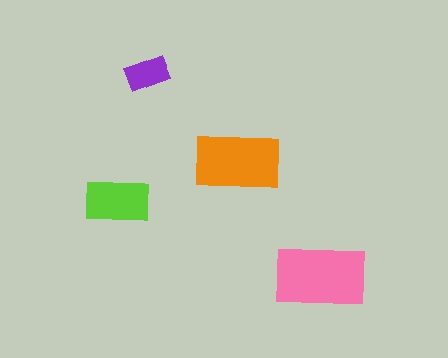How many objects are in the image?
There are 4 objects in the image.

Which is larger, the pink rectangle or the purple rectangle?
The pink one.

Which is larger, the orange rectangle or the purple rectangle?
The orange one.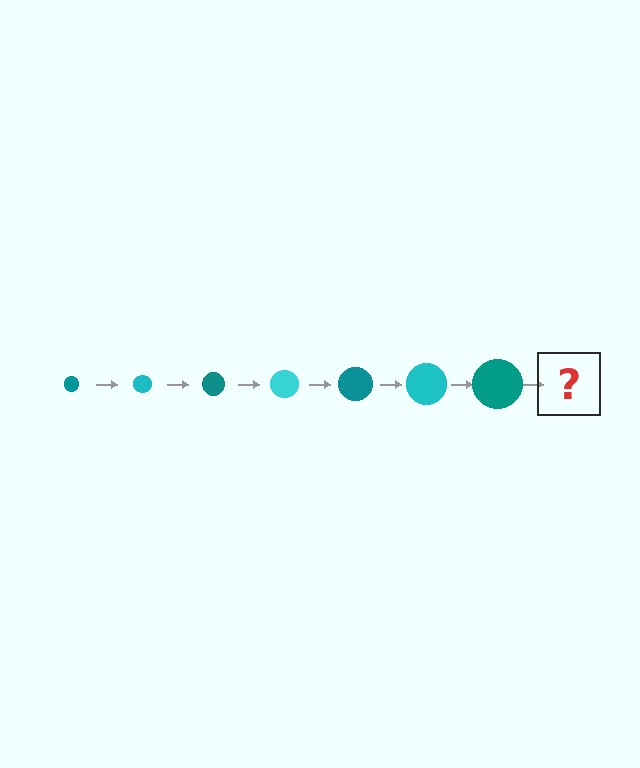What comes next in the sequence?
The next element should be a cyan circle, larger than the previous one.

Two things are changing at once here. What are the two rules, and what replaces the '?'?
The two rules are that the circle grows larger each step and the color cycles through teal and cyan. The '?' should be a cyan circle, larger than the previous one.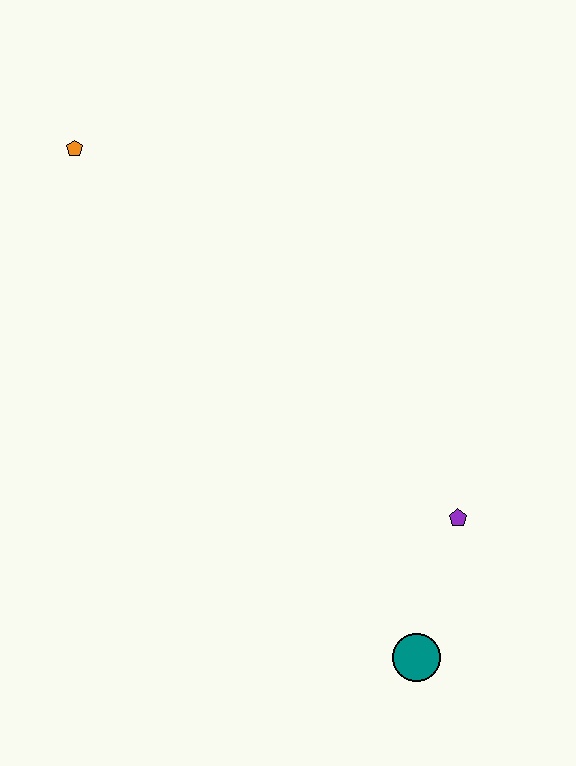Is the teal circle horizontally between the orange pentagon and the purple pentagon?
Yes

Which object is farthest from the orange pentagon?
The teal circle is farthest from the orange pentagon.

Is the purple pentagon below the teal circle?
No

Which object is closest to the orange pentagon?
The purple pentagon is closest to the orange pentagon.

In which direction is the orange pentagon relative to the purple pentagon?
The orange pentagon is to the left of the purple pentagon.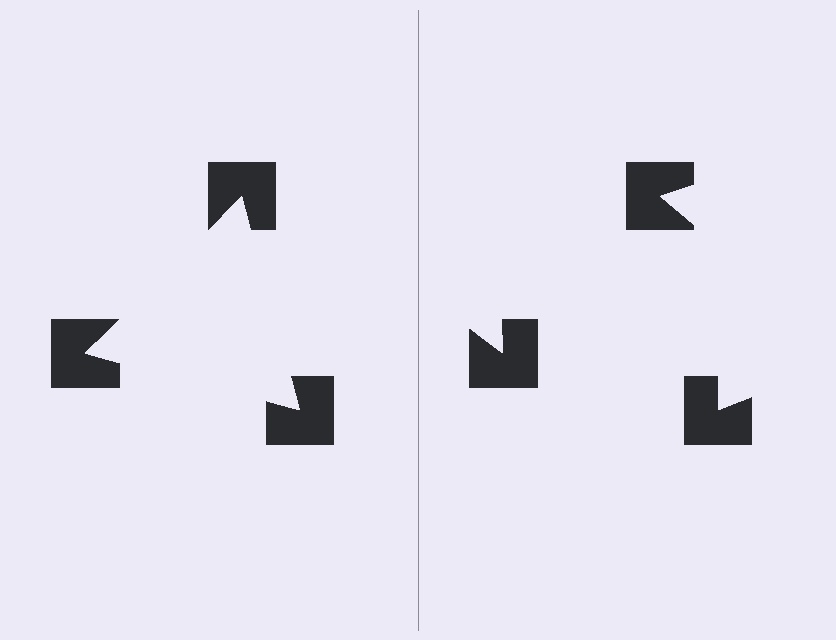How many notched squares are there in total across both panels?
6 — 3 on each side.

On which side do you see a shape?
An illusory triangle appears on the left side. On the right side the wedge cuts are rotated, so no coherent shape forms.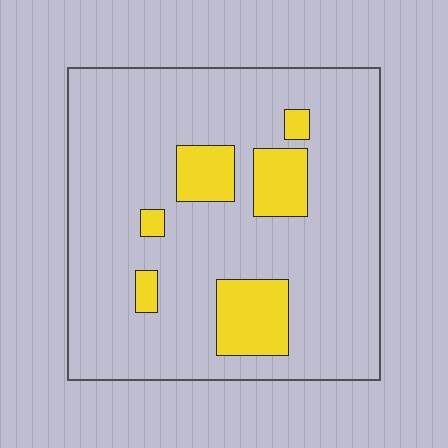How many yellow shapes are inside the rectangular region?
6.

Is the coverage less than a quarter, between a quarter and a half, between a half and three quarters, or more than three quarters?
Less than a quarter.